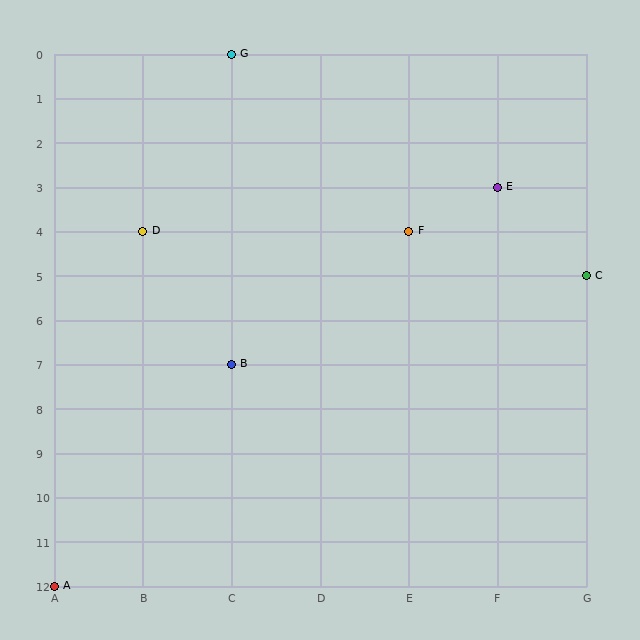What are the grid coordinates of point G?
Point G is at grid coordinates (C, 0).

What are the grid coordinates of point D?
Point D is at grid coordinates (B, 4).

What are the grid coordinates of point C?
Point C is at grid coordinates (G, 5).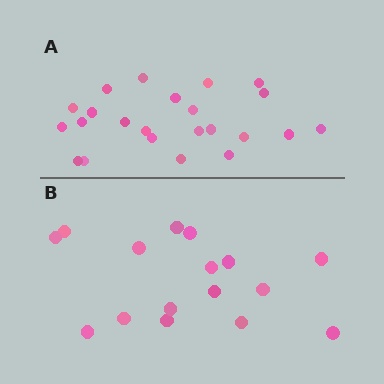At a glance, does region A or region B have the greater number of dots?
Region A (the top region) has more dots.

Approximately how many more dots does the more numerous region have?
Region A has roughly 8 or so more dots than region B.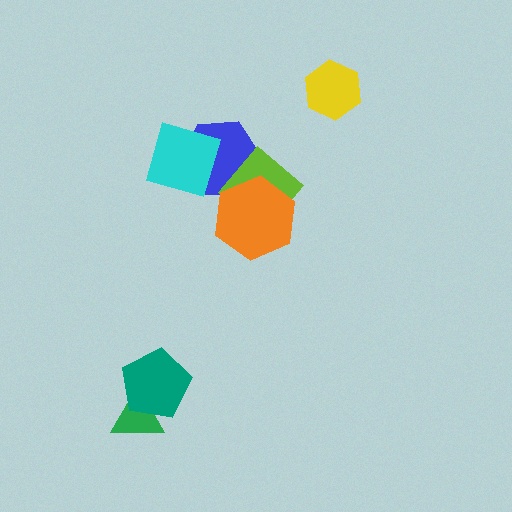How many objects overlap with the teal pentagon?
1 object overlaps with the teal pentagon.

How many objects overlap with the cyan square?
1 object overlaps with the cyan square.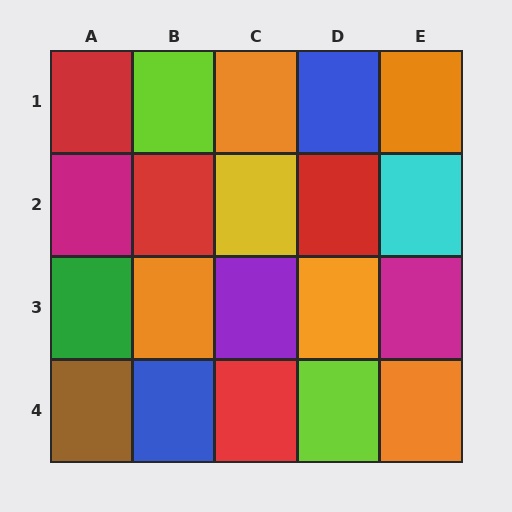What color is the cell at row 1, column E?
Orange.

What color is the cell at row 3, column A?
Green.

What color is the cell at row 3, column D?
Orange.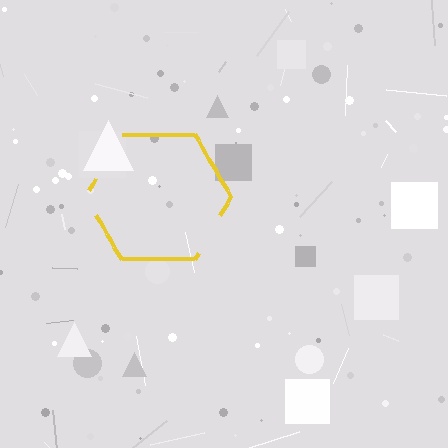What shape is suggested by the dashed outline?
The dashed outline suggests a hexagon.